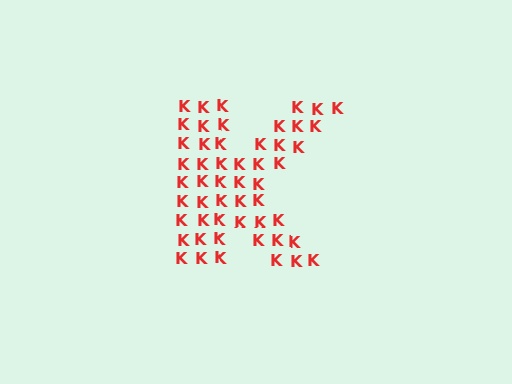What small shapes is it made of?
It is made of small letter K's.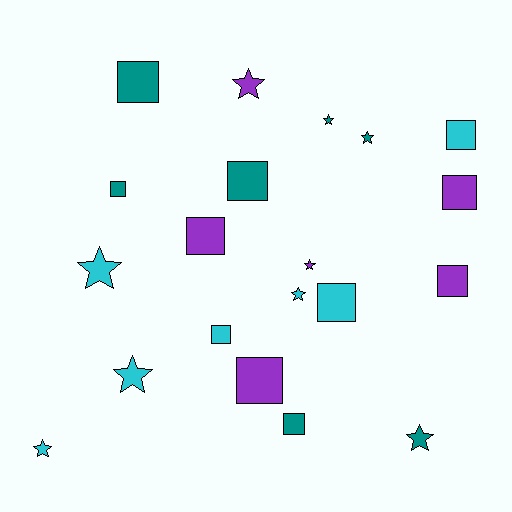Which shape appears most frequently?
Square, with 11 objects.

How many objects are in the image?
There are 20 objects.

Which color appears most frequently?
Teal, with 7 objects.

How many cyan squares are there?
There are 3 cyan squares.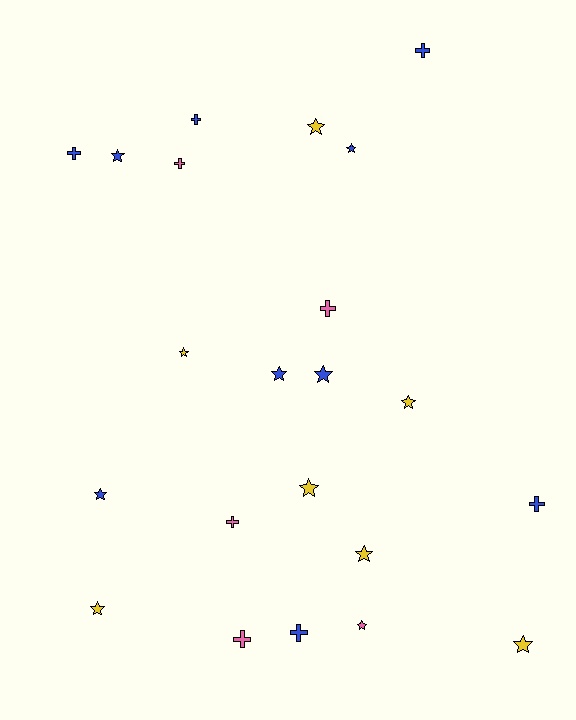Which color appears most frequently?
Blue, with 10 objects.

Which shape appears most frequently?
Star, with 13 objects.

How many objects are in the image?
There are 22 objects.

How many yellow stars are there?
There are 7 yellow stars.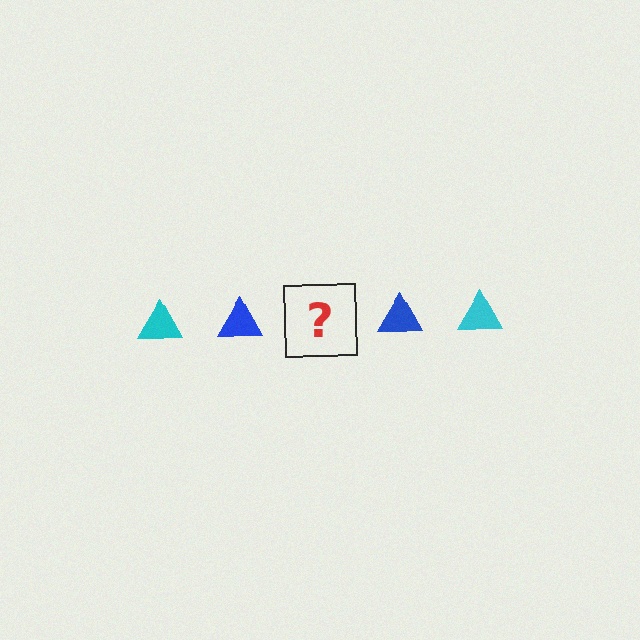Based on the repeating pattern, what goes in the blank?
The blank should be a cyan triangle.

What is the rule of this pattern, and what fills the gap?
The rule is that the pattern cycles through cyan, blue triangles. The gap should be filled with a cyan triangle.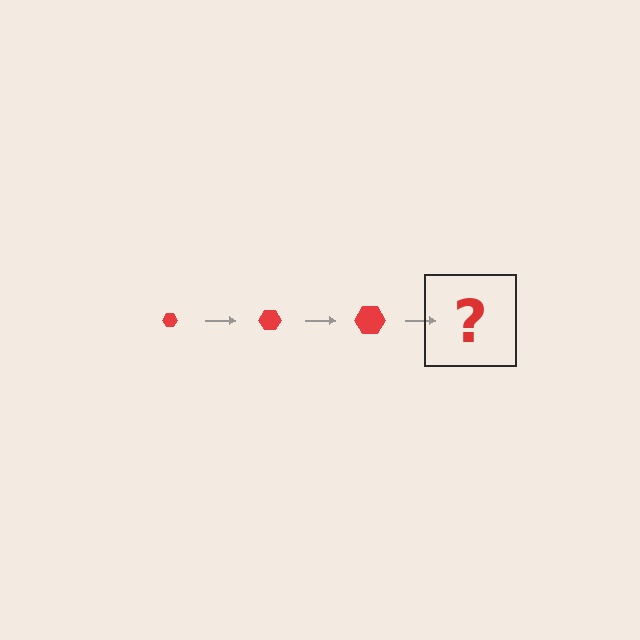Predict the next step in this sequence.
The next step is a red hexagon, larger than the previous one.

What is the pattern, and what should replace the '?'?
The pattern is that the hexagon gets progressively larger each step. The '?' should be a red hexagon, larger than the previous one.